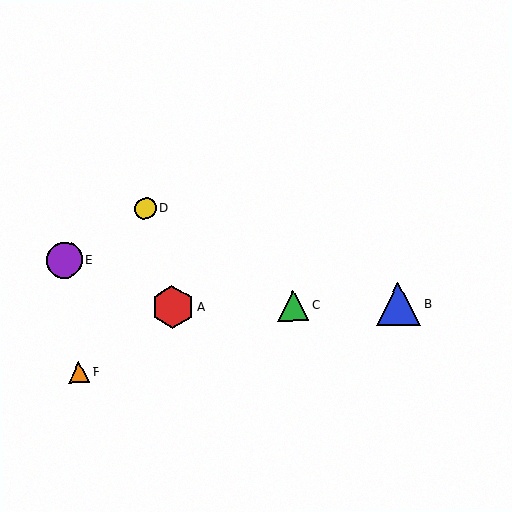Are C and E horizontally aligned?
No, C is at y≈306 and E is at y≈260.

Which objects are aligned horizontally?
Objects A, B, C are aligned horizontally.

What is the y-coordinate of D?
Object D is at y≈208.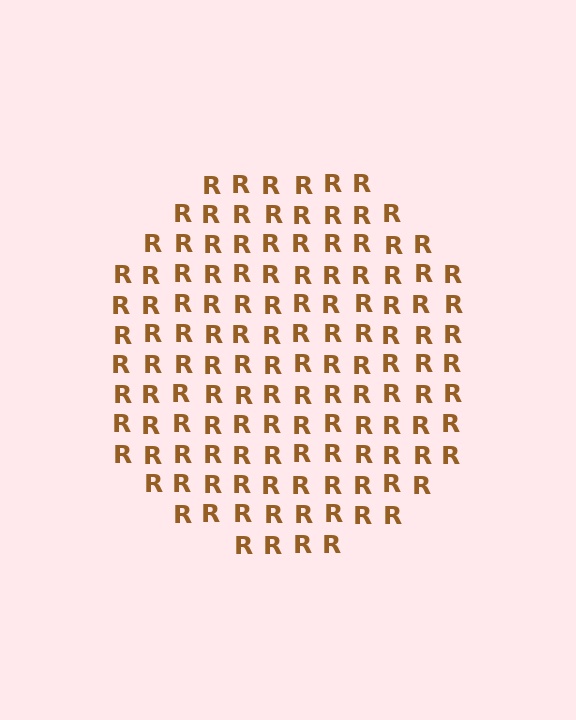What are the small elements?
The small elements are letter R's.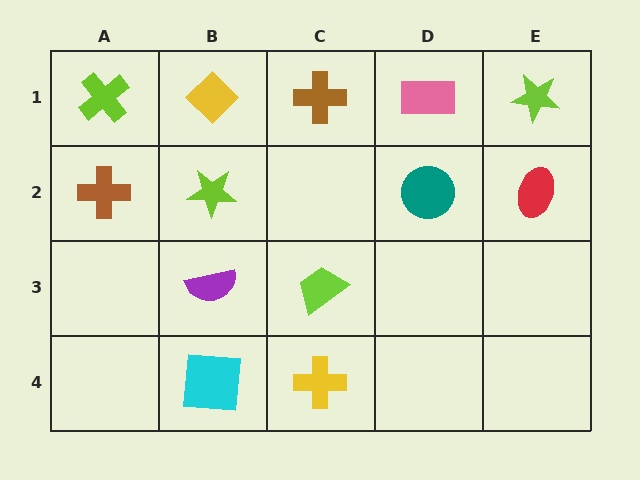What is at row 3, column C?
A lime trapezoid.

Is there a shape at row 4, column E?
No, that cell is empty.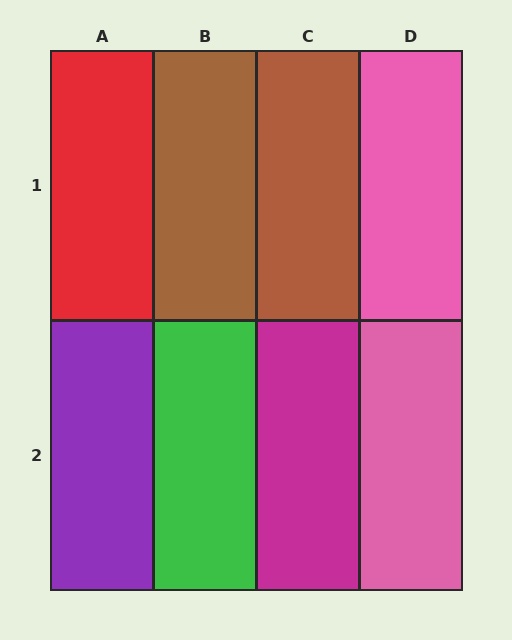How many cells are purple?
1 cell is purple.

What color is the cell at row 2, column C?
Magenta.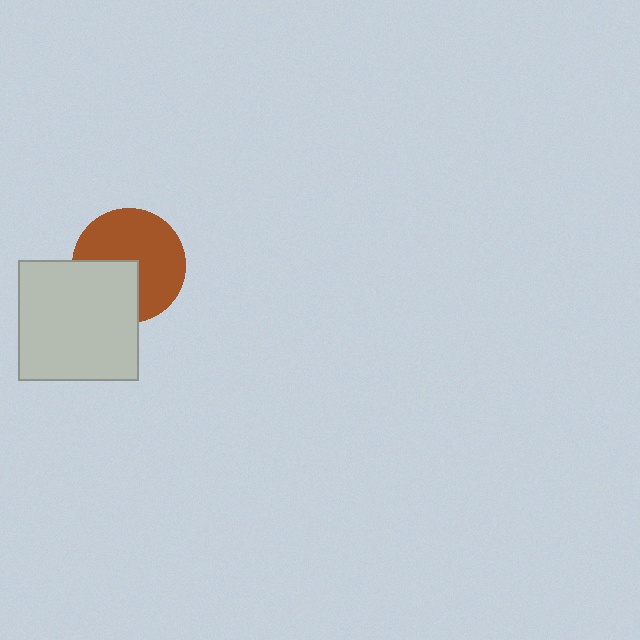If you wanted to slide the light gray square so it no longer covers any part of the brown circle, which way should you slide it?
Slide it toward the lower-left — that is the most direct way to separate the two shapes.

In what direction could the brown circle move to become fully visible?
The brown circle could move toward the upper-right. That would shift it out from behind the light gray square entirely.